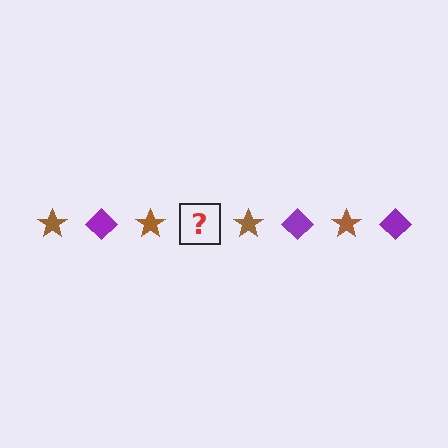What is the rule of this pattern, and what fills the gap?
The rule is that the pattern alternates between brown star and purple diamond. The gap should be filled with a purple diamond.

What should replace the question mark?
The question mark should be replaced with a purple diamond.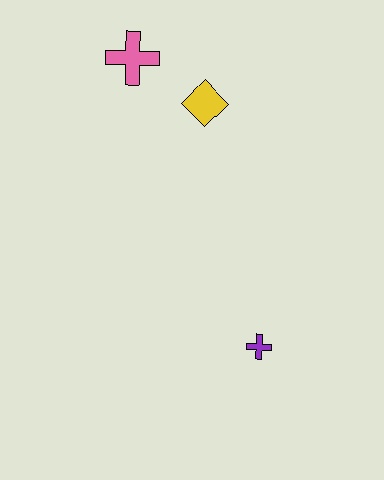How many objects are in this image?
There are 3 objects.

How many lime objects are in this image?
There are no lime objects.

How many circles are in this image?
There are no circles.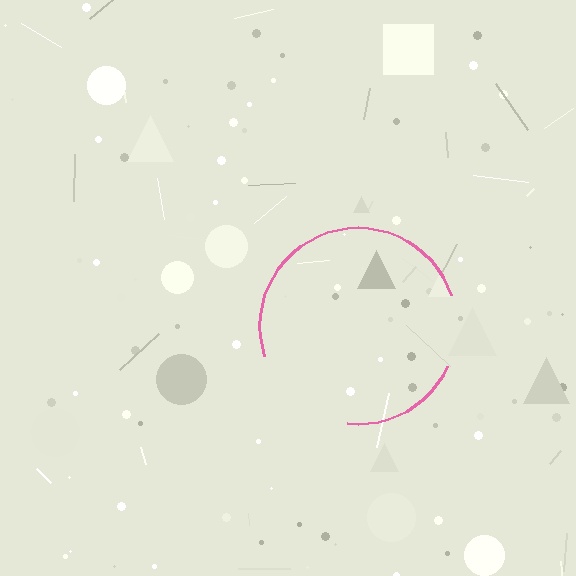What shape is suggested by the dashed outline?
The dashed outline suggests a circle.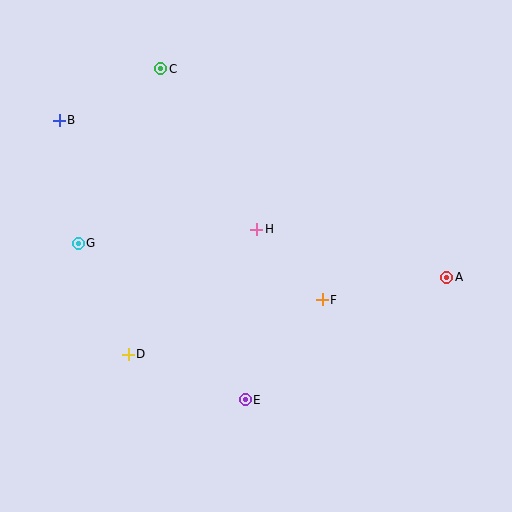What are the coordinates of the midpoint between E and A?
The midpoint between E and A is at (346, 338).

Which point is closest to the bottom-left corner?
Point D is closest to the bottom-left corner.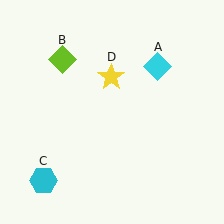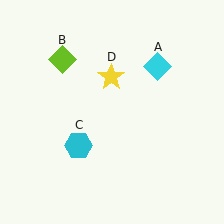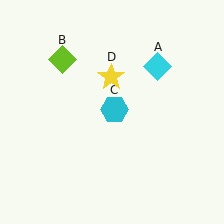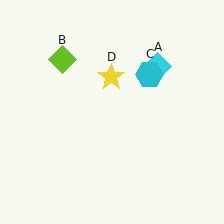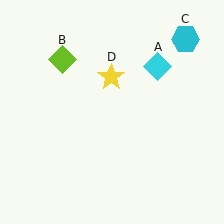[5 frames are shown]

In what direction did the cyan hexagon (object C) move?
The cyan hexagon (object C) moved up and to the right.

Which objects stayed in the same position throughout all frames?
Cyan diamond (object A) and lime diamond (object B) and yellow star (object D) remained stationary.